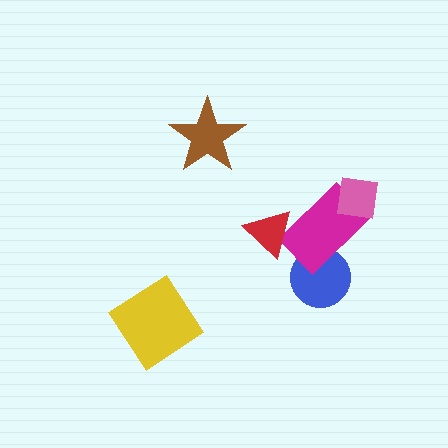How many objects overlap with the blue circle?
1 object overlaps with the blue circle.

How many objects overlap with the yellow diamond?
0 objects overlap with the yellow diamond.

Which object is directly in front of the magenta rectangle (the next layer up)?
The red triangle is directly in front of the magenta rectangle.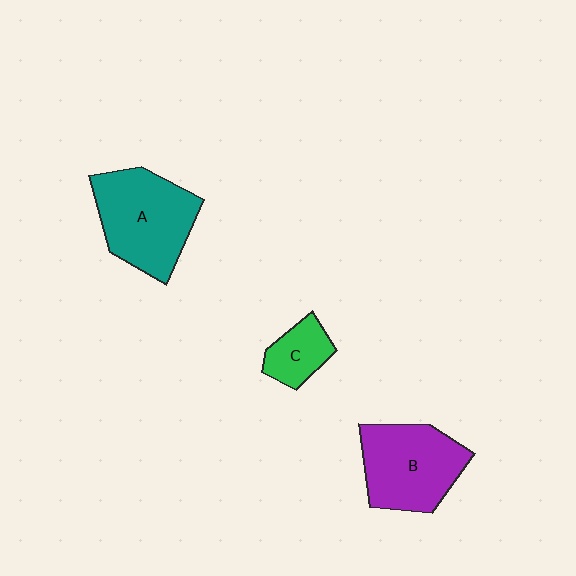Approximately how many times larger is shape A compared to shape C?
Approximately 2.5 times.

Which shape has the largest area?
Shape A (teal).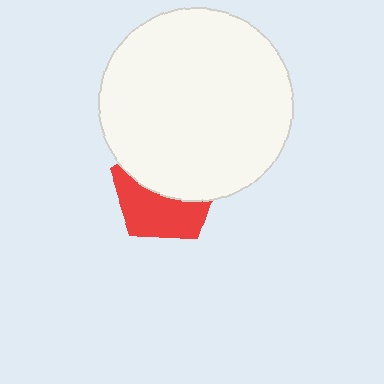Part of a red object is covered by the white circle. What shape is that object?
It is a pentagon.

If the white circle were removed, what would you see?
You would see the complete red pentagon.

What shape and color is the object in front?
The object in front is a white circle.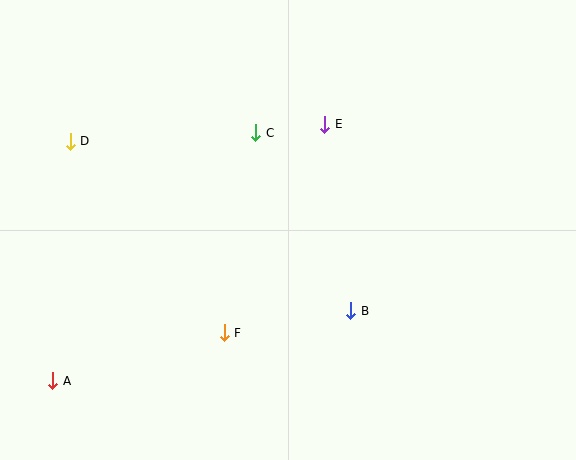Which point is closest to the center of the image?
Point B at (351, 311) is closest to the center.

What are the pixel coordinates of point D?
Point D is at (70, 141).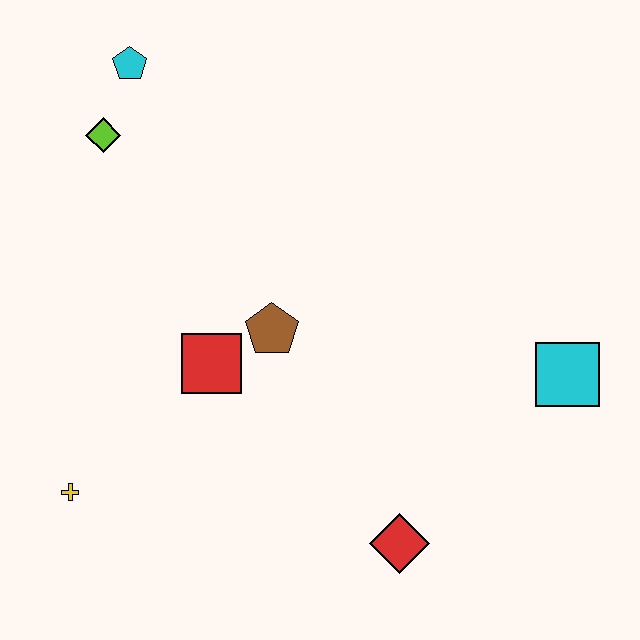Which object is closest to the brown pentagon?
The red square is closest to the brown pentagon.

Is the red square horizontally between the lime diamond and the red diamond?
Yes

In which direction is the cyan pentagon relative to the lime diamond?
The cyan pentagon is above the lime diamond.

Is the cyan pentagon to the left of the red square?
Yes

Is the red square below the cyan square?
No